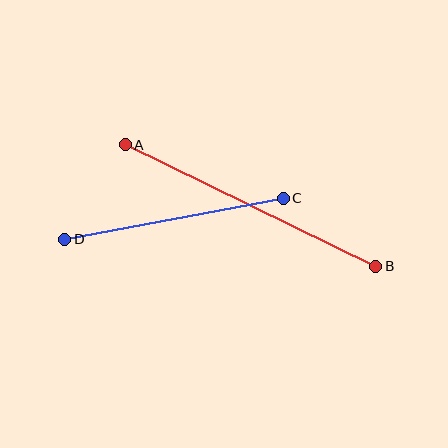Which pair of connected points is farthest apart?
Points A and B are farthest apart.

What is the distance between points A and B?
The distance is approximately 279 pixels.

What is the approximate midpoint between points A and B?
The midpoint is at approximately (251, 205) pixels.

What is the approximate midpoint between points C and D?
The midpoint is at approximately (174, 219) pixels.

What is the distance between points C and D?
The distance is approximately 222 pixels.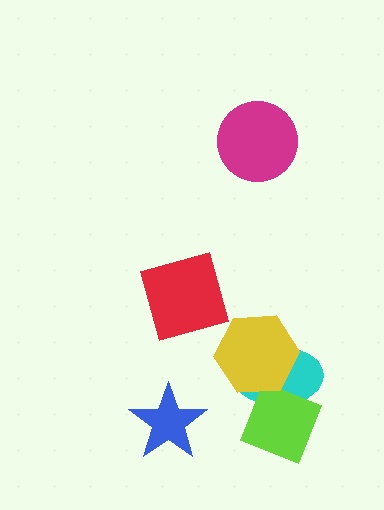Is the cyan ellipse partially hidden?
Yes, it is partially covered by another shape.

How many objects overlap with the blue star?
0 objects overlap with the blue star.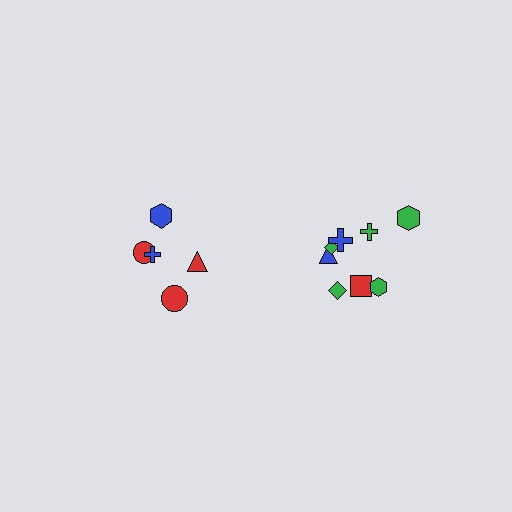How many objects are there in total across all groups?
There are 13 objects.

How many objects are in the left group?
There are 5 objects.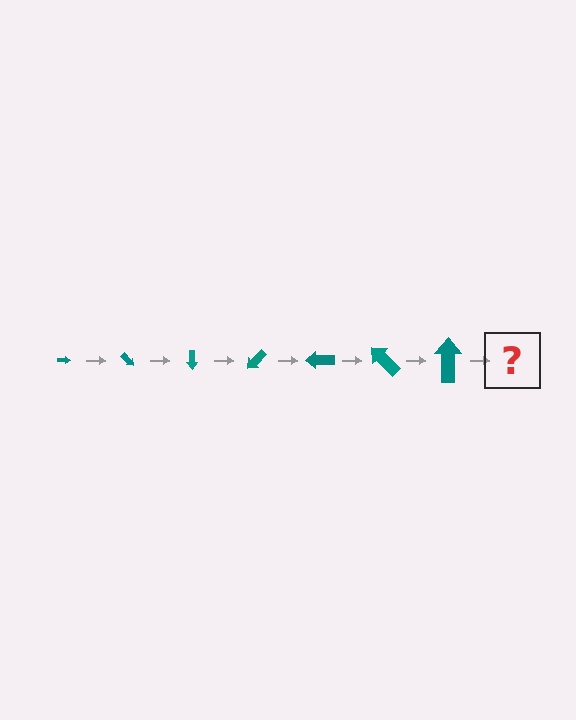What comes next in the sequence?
The next element should be an arrow, larger than the previous one and rotated 315 degrees from the start.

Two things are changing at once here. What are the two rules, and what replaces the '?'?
The two rules are that the arrow grows larger each step and it rotates 45 degrees each step. The '?' should be an arrow, larger than the previous one and rotated 315 degrees from the start.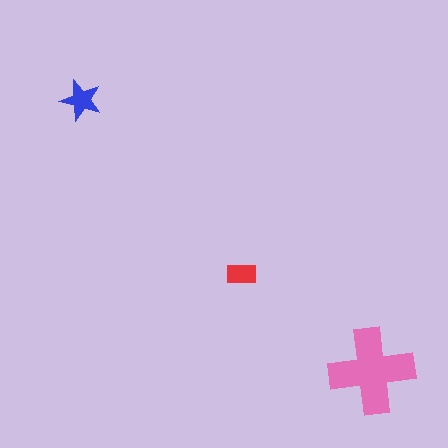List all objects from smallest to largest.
The red rectangle, the blue star, the pink cross.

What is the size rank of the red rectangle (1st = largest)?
3rd.